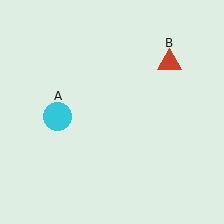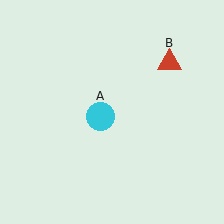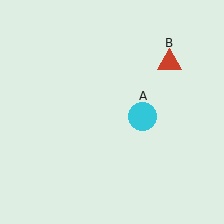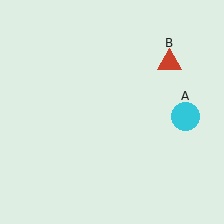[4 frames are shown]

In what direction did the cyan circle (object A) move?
The cyan circle (object A) moved right.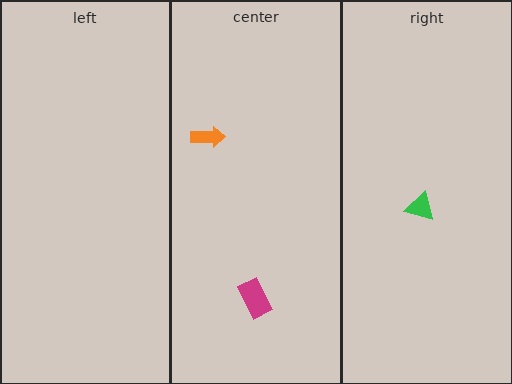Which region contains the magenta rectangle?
The center region.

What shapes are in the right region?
The green triangle.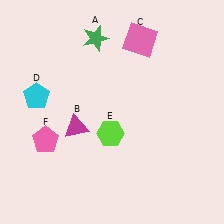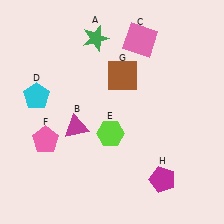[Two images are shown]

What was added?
A brown square (G), a magenta pentagon (H) were added in Image 2.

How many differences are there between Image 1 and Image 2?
There are 2 differences between the two images.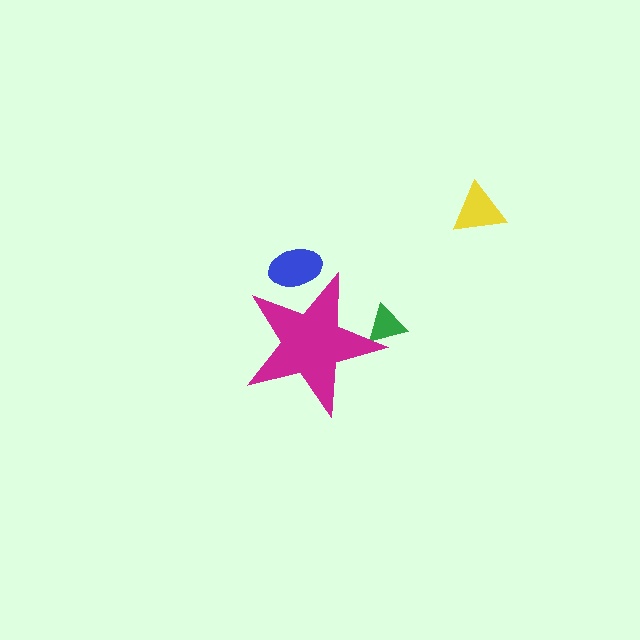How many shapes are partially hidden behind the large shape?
2 shapes are partially hidden.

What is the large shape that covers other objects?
A magenta star.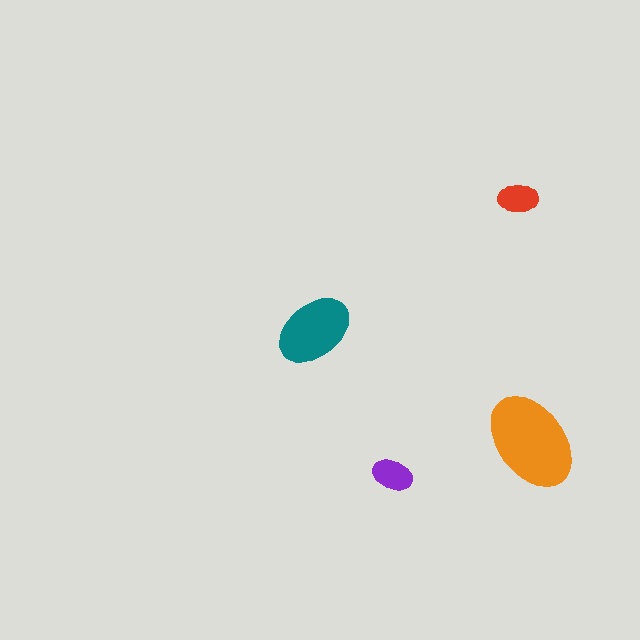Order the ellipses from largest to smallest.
the orange one, the teal one, the purple one, the red one.